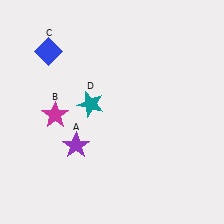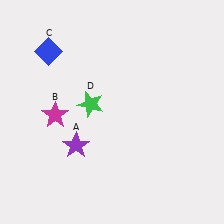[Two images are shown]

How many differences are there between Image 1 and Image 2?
There is 1 difference between the two images.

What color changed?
The star (D) changed from teal in Image 1 to green in Image 2.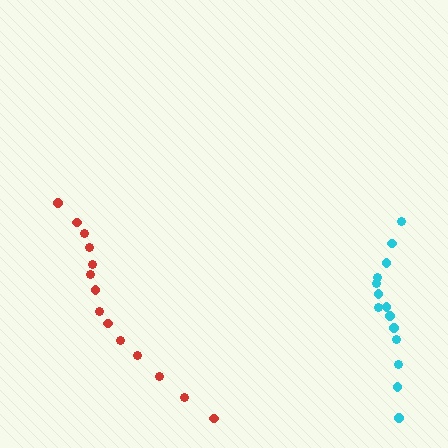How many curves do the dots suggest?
There are 2 distinct paths.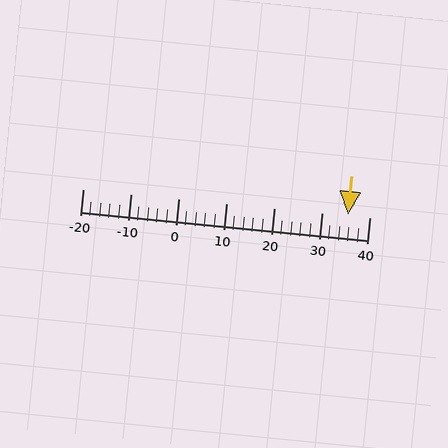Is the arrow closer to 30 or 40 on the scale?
The arrow is closer to 40.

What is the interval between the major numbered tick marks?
The major tick marks are spaced 10 units apart.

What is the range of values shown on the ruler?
The ruler shows values from -20 to 40.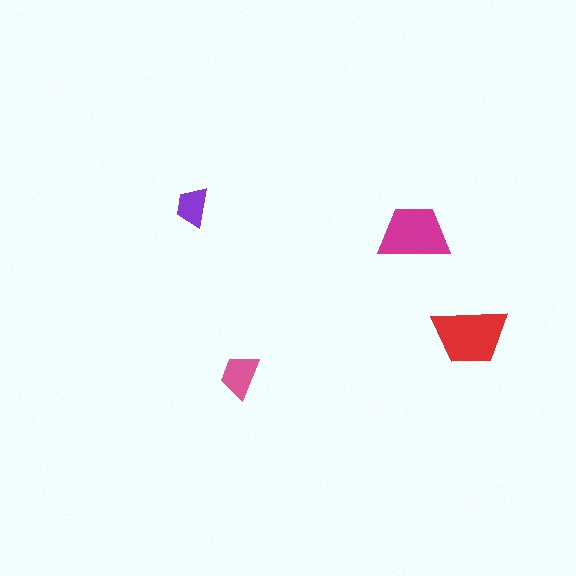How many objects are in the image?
There are 4 objects in the image.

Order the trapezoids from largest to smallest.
the red one, the magenta one, the pink one, the purple one.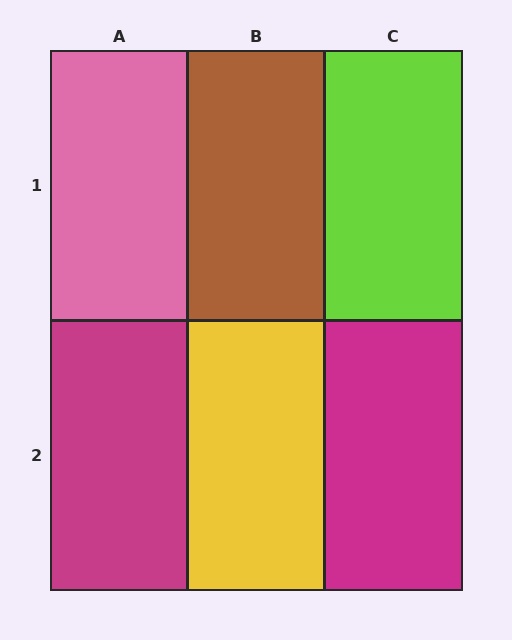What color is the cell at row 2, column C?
Magenta.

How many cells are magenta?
2 cells are magenta.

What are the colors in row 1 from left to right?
Pink, brown, lime.